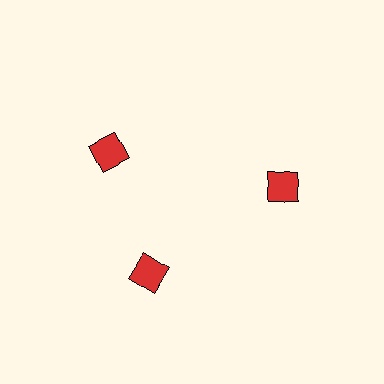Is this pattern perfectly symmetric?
No. The 3 red squares are arranged in a ring, but one element near the 11 o'clock position is rotated out of alignment along the ring, breaking the 3-fold rotational symmetry.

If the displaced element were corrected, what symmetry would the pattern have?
It would have 3-fold rotational symmetry — the pattern would map onto itself every 120 degrees.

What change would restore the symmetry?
The symmetry would be restored by rotating it back into even spacing with its neighbors so that all 3 squares sit at equal angles and equal distance from the center.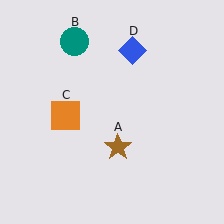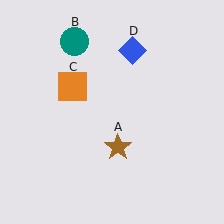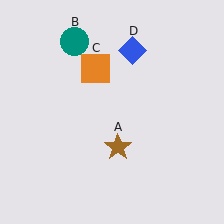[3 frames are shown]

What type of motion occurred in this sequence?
The orange square (object C) rotated clockwise around the center of the scene.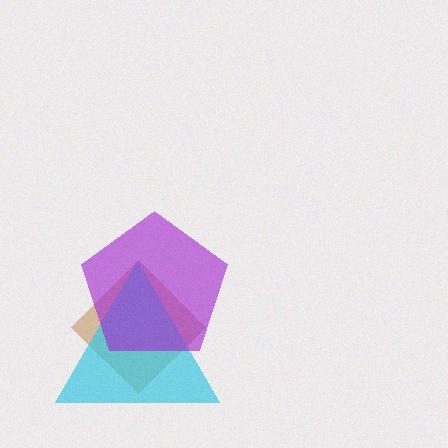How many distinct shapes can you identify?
There are 3 distinct shapes: a brown diamond, a cyan triangle, a purple pentagon.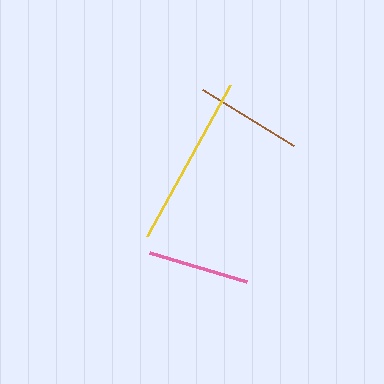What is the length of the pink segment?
The pink segment is approximately 101 pixels long.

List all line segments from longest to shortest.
From longest to shortest: yellow, brown, pink.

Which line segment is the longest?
The yellow line is the longest at approximately 172 pixels.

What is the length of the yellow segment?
The yellow segment is approximately 172 pixels long.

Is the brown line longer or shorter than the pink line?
The brown line is longer than the pink line.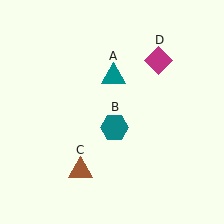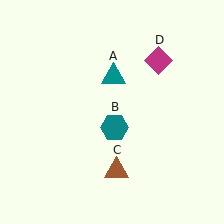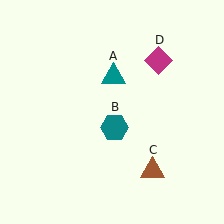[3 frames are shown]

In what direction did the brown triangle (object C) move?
The brown triangle (object C) moved right.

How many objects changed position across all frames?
1 object changed position: brown triangle (object C).